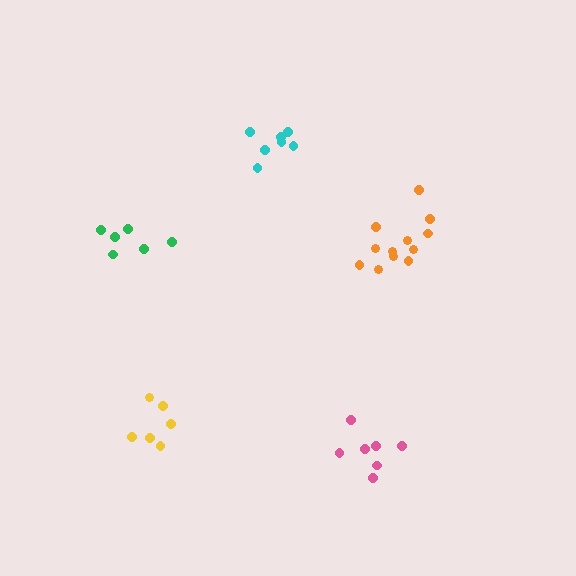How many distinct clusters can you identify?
There are 5 distinct clusters.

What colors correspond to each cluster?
The clusters are colored: cyan, orange, pink, yellow, green.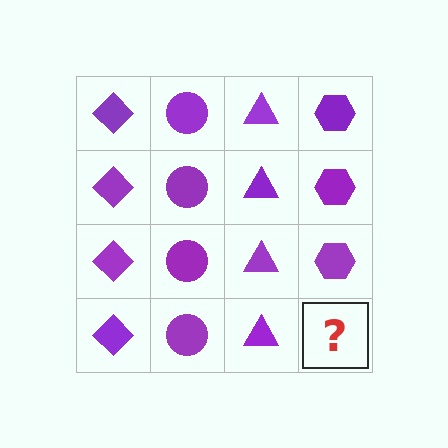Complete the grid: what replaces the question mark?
The question mark should be replaced with a purple hexagon.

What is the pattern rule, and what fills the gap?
The rule is that each column has a consistent shape. The gap should be filled with a purple hexagon.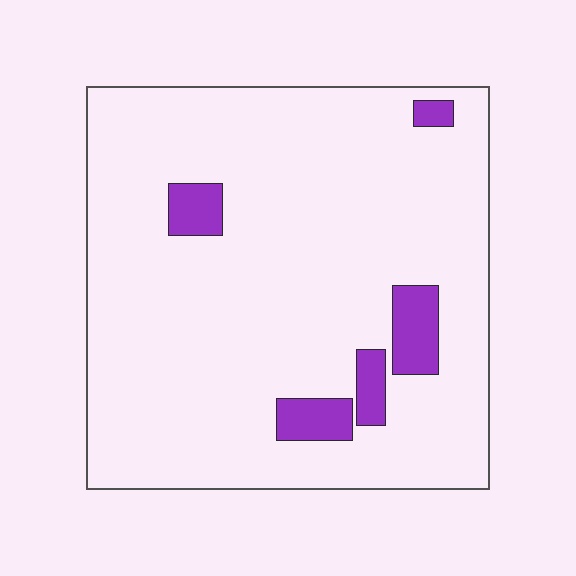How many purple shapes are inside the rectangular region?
5.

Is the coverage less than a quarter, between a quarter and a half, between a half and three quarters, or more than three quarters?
Less than a quarter.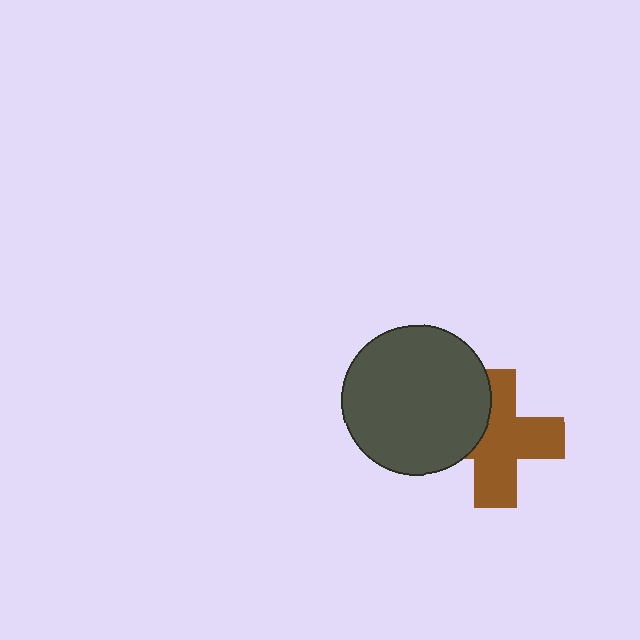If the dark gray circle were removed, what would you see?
You would see the complete brown cross.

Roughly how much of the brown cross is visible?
Most of it is visible (roughly 69%).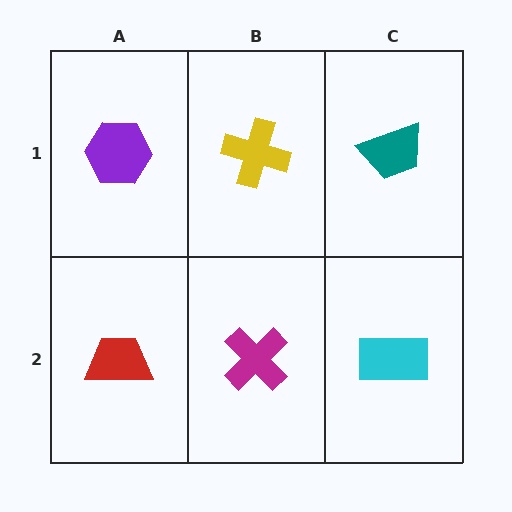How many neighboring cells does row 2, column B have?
3.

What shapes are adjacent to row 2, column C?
A teal trapezoid (row 1, column C), a magenta cross (row 2, column B).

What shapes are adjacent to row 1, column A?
A red trapezoid (row 2, column A), a yellow cross (row 1, column B).